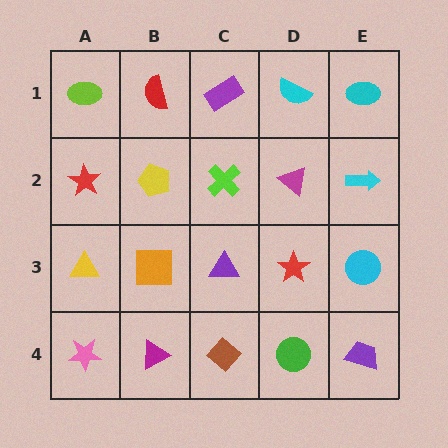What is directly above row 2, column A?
A lime ellipse.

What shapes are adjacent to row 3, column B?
A yellow pentagon (row 2, column B), a magenta triangle (row 4, column B), a yellow triangle (row 3, column A), a purple triangle (row 3, column C).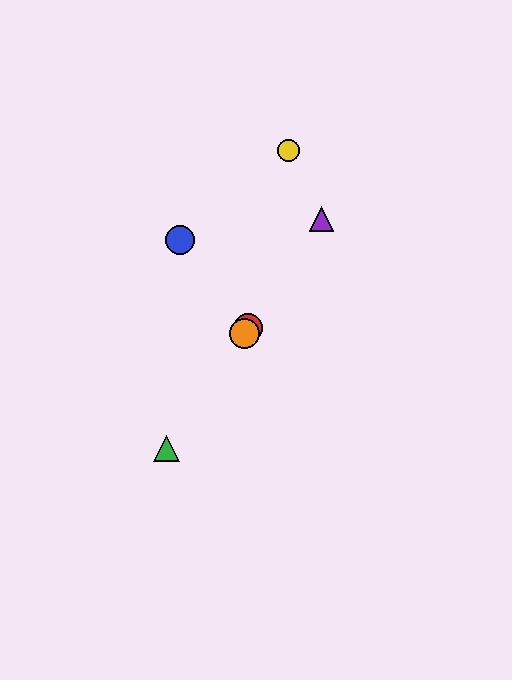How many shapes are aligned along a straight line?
4 shapes (the red circle, the green triangle, the purple triangle, the orange circle) are aligned along a straight line.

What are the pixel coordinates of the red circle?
The red circle is at (248, 328).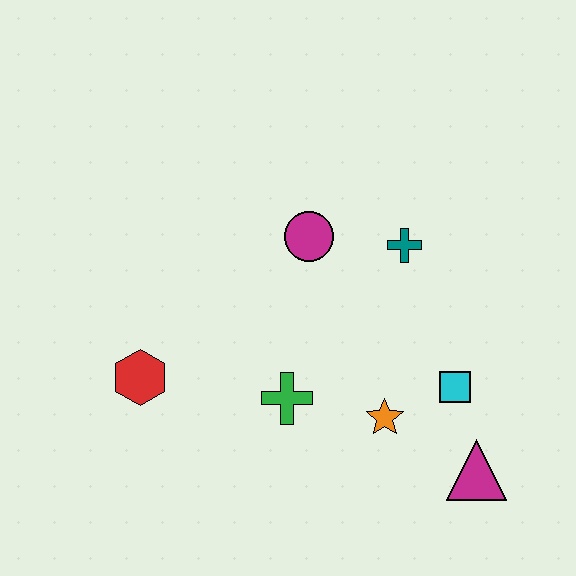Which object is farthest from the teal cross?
The red hexagon is farthest from the teal cross.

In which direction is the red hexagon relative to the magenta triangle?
The red hexagon is to the left of the magenta triangle.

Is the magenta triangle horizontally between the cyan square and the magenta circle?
No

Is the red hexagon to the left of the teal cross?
Yes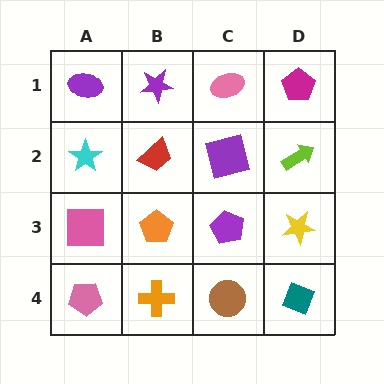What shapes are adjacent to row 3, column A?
A cyan star (row 2, column A), a pink pentagon (row 4, column A), an orange pentagon (row 3, column B).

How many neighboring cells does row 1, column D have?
2.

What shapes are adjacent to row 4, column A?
A pink square (row 3, column A), an orange cross (row 4, column B).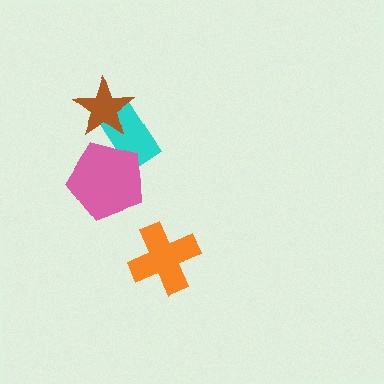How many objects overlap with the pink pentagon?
1 object overlaps with the pink pentagon.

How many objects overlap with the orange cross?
0 objects overlap with the orange cross.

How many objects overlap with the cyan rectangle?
2 objects overlap with the cyan rectangle.